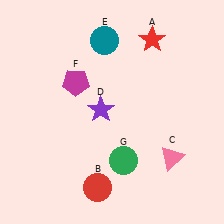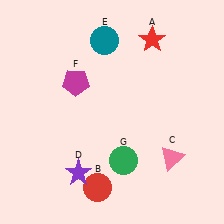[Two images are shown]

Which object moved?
The purple star (D) moved down.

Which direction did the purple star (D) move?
The purple star (D) moved down.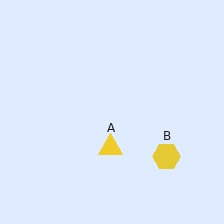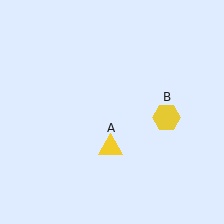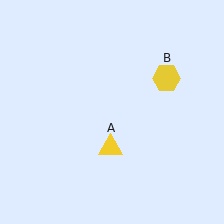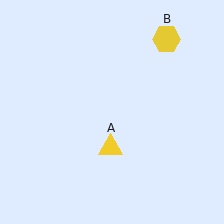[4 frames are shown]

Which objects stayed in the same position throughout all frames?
Yellow triangle (object A) remained stationary.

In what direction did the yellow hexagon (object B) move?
The yellow hexagon (object B) moved up.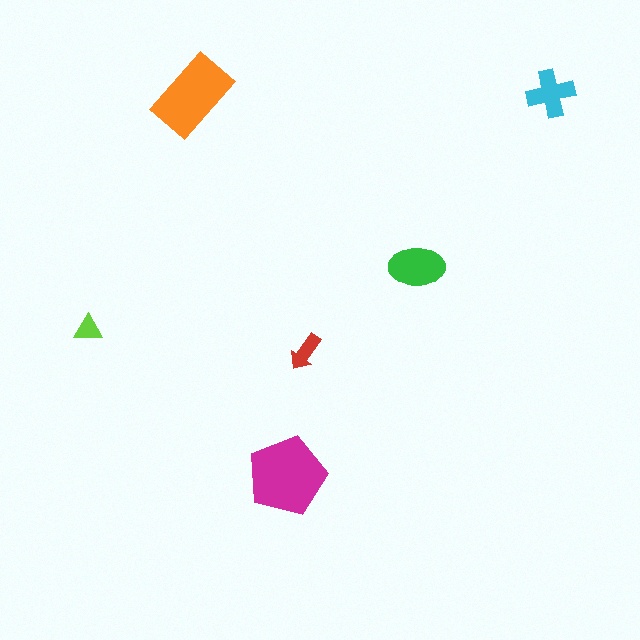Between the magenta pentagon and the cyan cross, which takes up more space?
The magenta pentagon.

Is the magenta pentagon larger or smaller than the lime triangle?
Larger.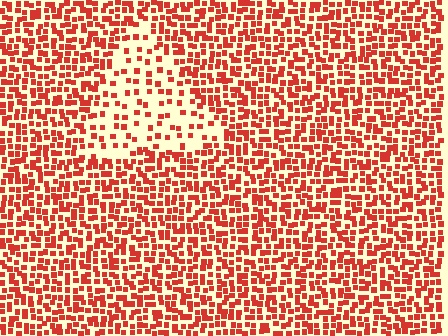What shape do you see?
I see a triangle.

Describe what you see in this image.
The image contains small red elements arranged at two different densities. A triangle-shaped region is visible where the elements are less densely packed than the surrounding area.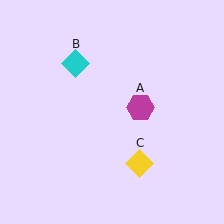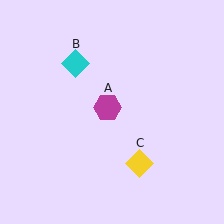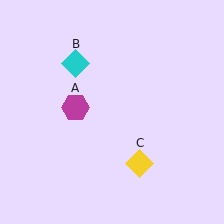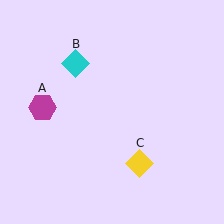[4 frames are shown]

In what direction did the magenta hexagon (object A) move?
The magenta hexagon (object A) moved left.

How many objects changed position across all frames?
1 object changed position: magenta hexagon (object A).